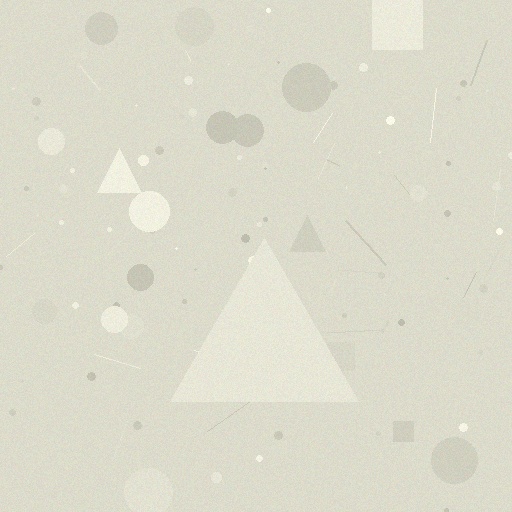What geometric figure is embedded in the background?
A triangle is embedded in the background.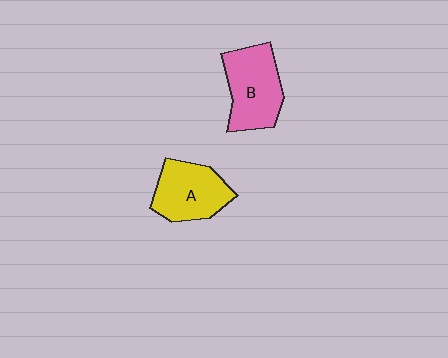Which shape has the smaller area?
Shape A (yellow).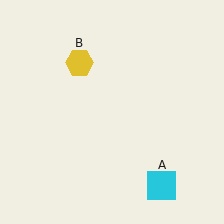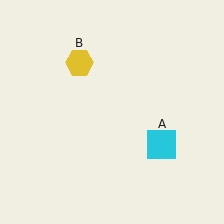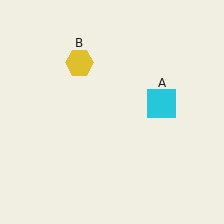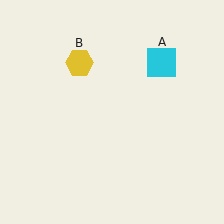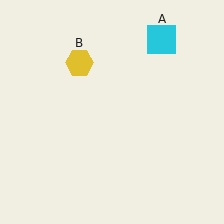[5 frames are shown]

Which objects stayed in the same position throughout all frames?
Yellow hexagon (object B) remained stationary.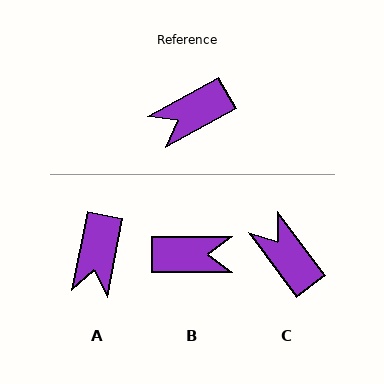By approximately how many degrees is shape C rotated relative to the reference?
Approximately 82 degrees clockwise.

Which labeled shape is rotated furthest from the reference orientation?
B, about 151 degrees away.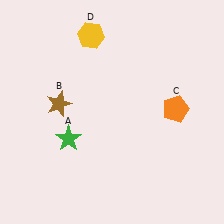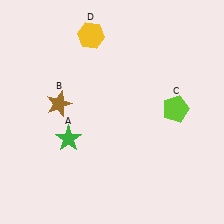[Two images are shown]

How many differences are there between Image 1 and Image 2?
There is 1 difference between the two images.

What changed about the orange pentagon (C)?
In Image 1, C is orange. In Image 2, it changed to lime.